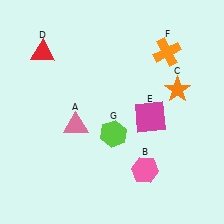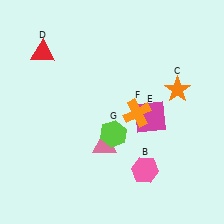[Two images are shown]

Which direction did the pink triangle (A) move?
The pink triangle (A) moved right.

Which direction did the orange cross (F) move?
The orange cross (F) moved down.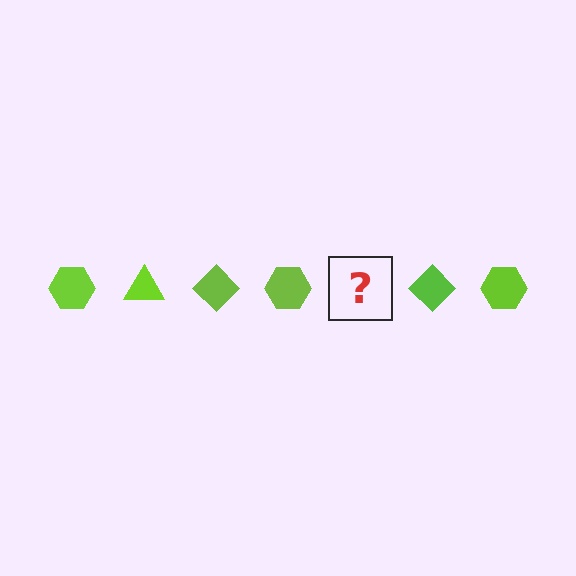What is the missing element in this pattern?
The missing element is a lime triangle.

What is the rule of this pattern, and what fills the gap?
The rule is that the pattern cycles through hexagon, triangle, diamond shapes in lime. The gap should be filled with a lime triangle.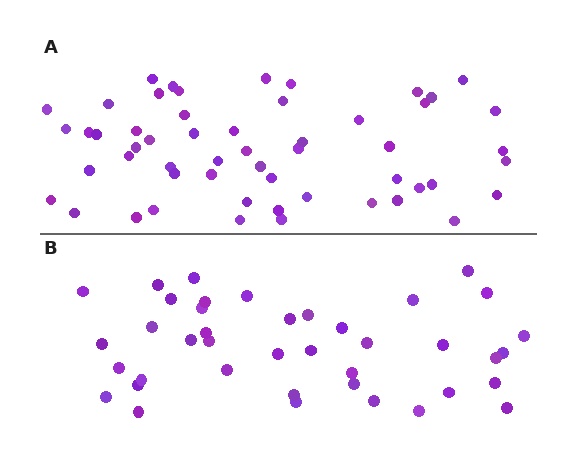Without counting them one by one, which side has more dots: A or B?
Region A (the top region) has more dots.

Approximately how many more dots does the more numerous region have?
Region A has approximately 15 more dots than region B.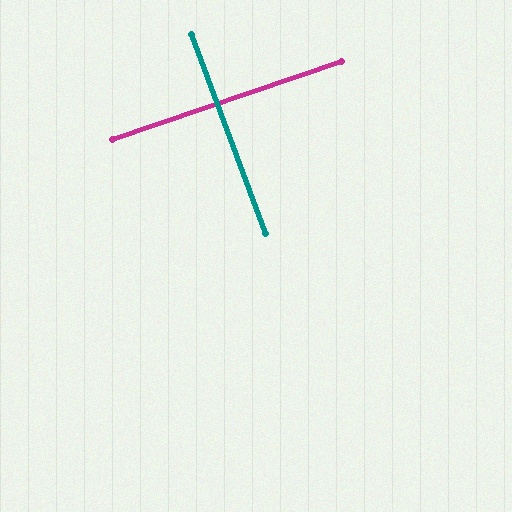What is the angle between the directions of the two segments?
Approximately 89 degrees.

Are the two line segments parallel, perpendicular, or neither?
Perpendicular — they meet at approximately 89°.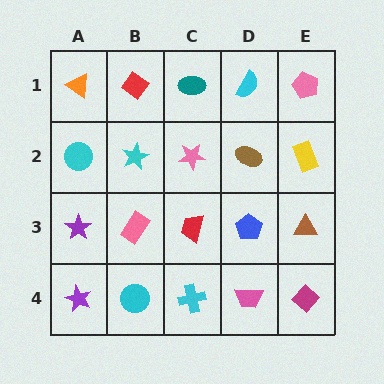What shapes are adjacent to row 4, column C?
A red trapezoid (row 3, column C), a cyan circle (row 4, column B), a pink trapezoid (row 4, column D).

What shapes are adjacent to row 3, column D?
A brown ellipse (row 2, column D), a pink trapezoid (row 4, column D), a red trapezoid (row 3, column C), a brown triangle (row 3, column E).